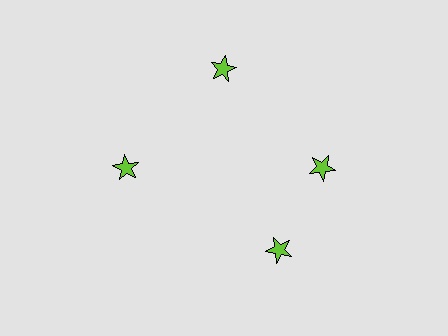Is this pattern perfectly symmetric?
No. The 4 lime stars are arranged in a ring, but one element near the 6 o'clock position is rotated out of alignment along the ring, breaking the 4-fold rotational symmetry.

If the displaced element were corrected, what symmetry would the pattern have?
It would have 4-fold rotational symmetry — the pattern would map onto itself every 90 degrees.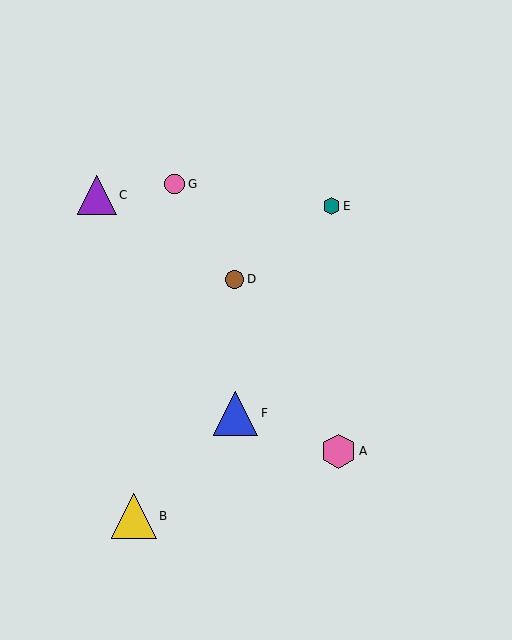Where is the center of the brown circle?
The center of the brown circle is at (235, 279).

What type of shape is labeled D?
Shape D is a brown circle.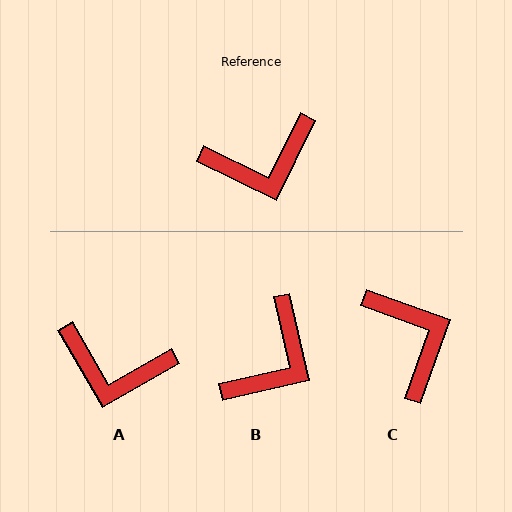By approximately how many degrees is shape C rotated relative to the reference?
Approximately 96 degrees counter-clockwise.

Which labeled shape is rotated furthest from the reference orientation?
C, about 96 degrees away.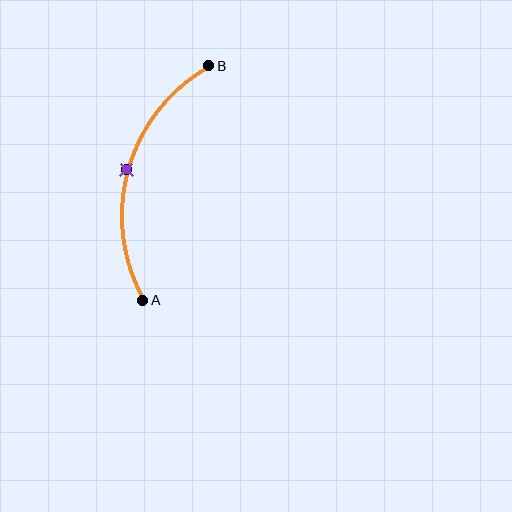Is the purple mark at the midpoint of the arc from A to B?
Yes. The purple mark lies on the arc at equal arc-length from both A and B — it is the arc midpoint.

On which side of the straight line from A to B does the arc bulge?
The arc bulges to the left of the straight line connecting A and B.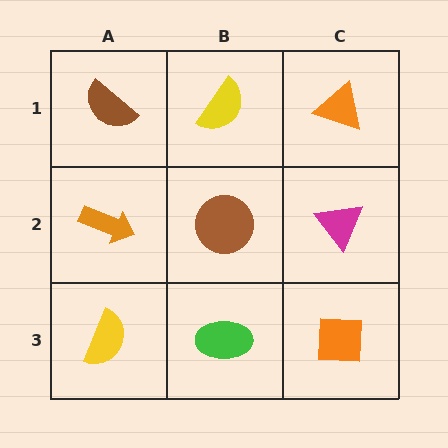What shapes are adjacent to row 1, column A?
An orange arrow (row 2, column A), a yellow semicircle (row 1, column B).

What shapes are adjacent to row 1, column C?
A magenta triangle (row 2, column C), a yellow semicircle (row 1, column B).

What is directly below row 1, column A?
An orange arrow.